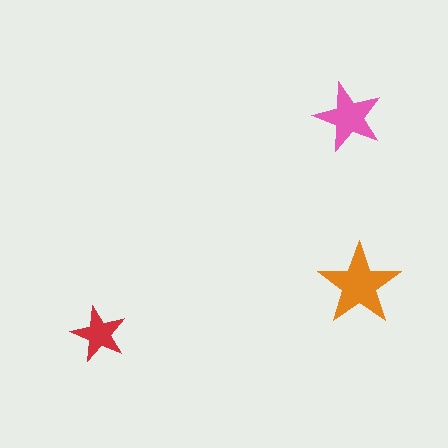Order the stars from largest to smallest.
the orange one, the pink one, the red one.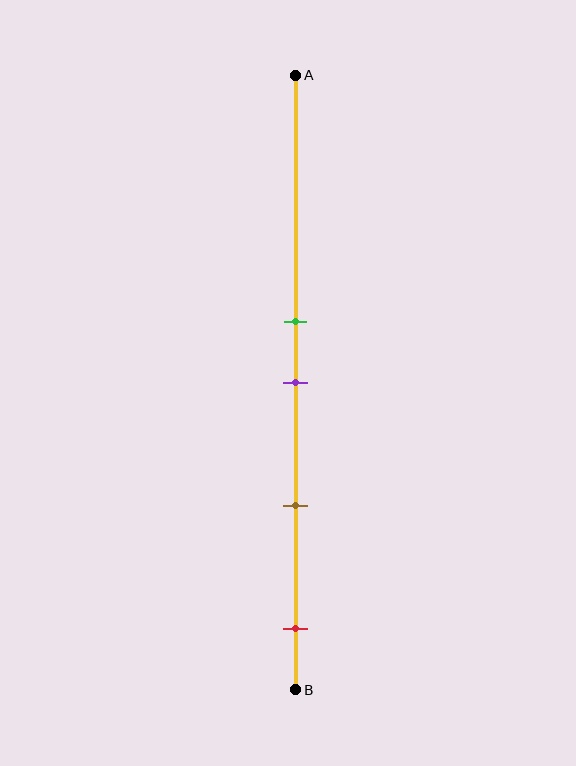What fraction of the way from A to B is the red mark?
The red mark is approximately 90% (0.9) of the way from A to B.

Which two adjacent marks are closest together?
The green and purple marks are the closest adjacent pair.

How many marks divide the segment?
There are 4 marks dividing the segment.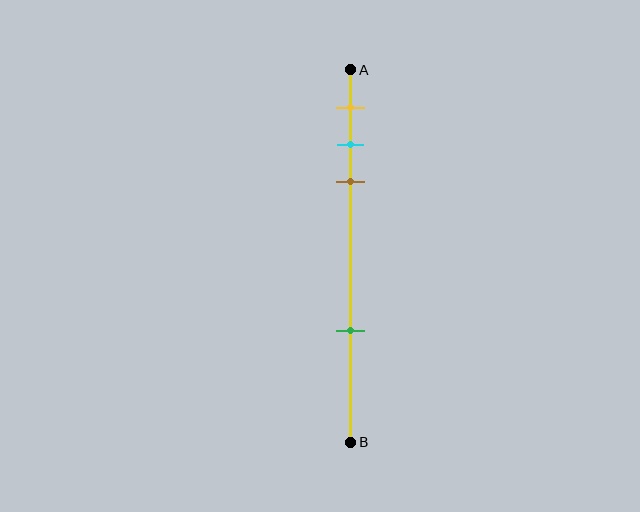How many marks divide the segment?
There are 4 marks dividing the segment.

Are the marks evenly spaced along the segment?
No, the marks are not evenly spaced.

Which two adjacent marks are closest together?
The cyan and brown marks are the closest adjacent pair.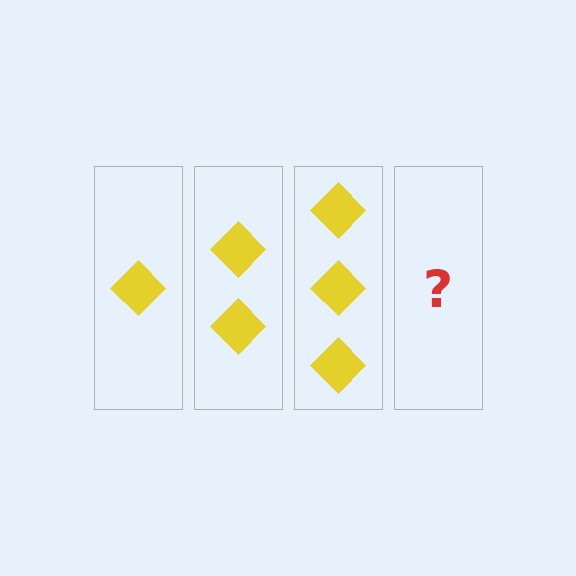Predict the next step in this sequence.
The next step is 4 diamonds.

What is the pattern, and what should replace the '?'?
The pattern is that each step adds one more diamond. The '?' should be 4 diamonds.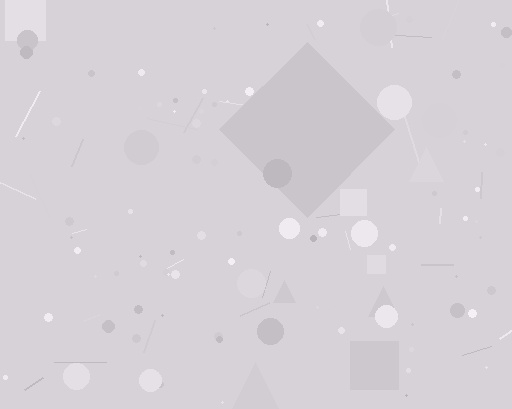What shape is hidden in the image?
A diamond is hidden in the image.